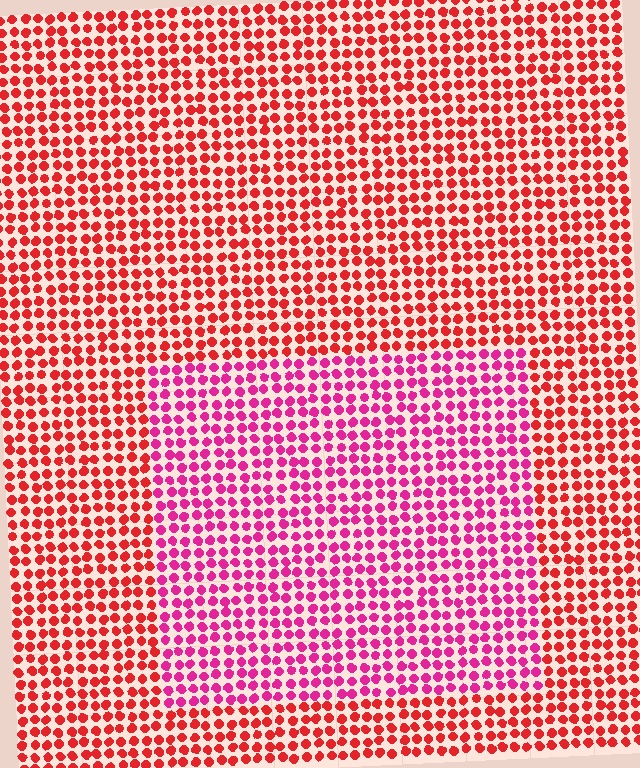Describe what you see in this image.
The image is filled with small red elements in a uniform arrangement. A rectangle-shaped region is visible where the elements are tinted to a slightly different hue, forming a subtle color boundary.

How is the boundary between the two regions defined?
The boundary is defined purely by a slight shift in hue (about 35 degrees). Spacing, size, and orientation are identical on both sides.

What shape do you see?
I see a rectangle.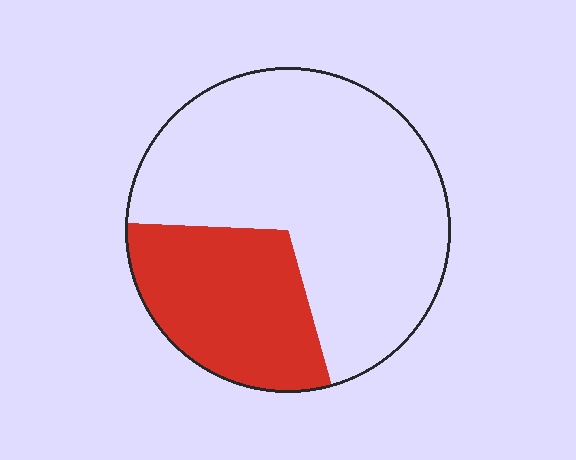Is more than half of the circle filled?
No.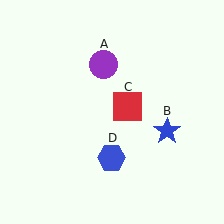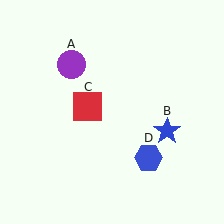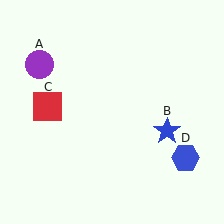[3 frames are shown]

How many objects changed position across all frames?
3 objects changed position: purple circle (object A), red square (object C), blue hexagon (object D).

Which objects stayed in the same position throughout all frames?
Blue star (object B) remained stationary.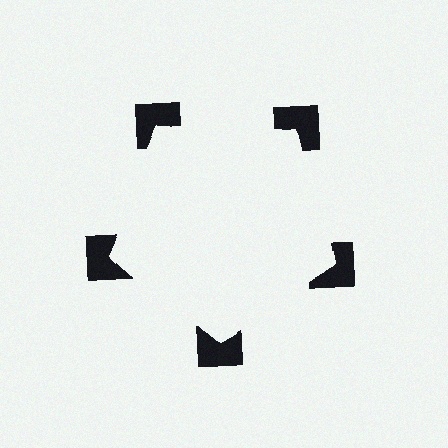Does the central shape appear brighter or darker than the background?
It typically appears slightly brighter than the background, even though no actual brightness change is drawn.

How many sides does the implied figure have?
5 sides.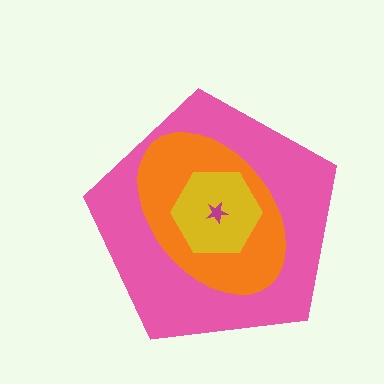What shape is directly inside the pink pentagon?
The orange ellipse.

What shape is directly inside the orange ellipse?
The yellow hexagon.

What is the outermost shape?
The pink pentagon.